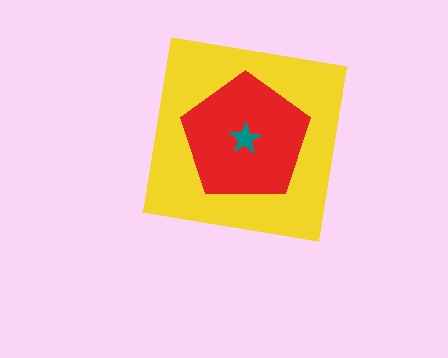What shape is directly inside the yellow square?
The red pentagon.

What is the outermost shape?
The yellow square.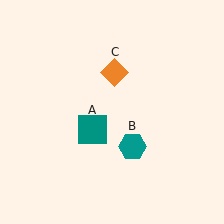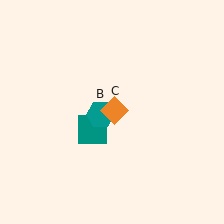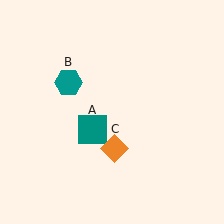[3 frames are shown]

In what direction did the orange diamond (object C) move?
The orange diamond (object C) moved down.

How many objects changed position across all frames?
2 objects changed position: teal hexagon (object B), orange diamond (object C).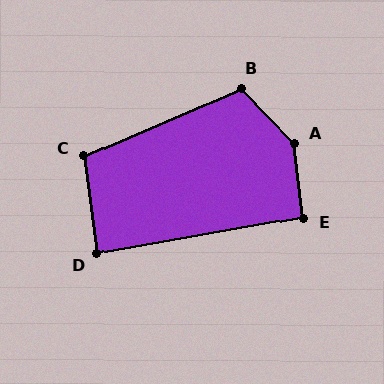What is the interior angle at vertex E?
Approximately 94 degrees (approximately right).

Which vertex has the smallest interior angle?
D, at approximately 87 degrees.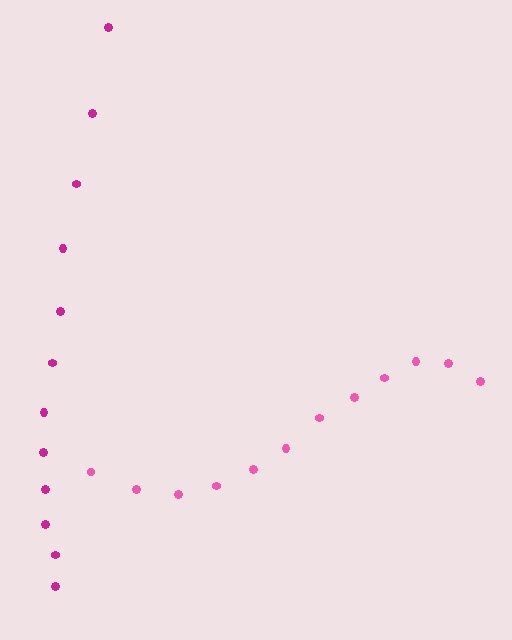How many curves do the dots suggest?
There are 2 distinct paths.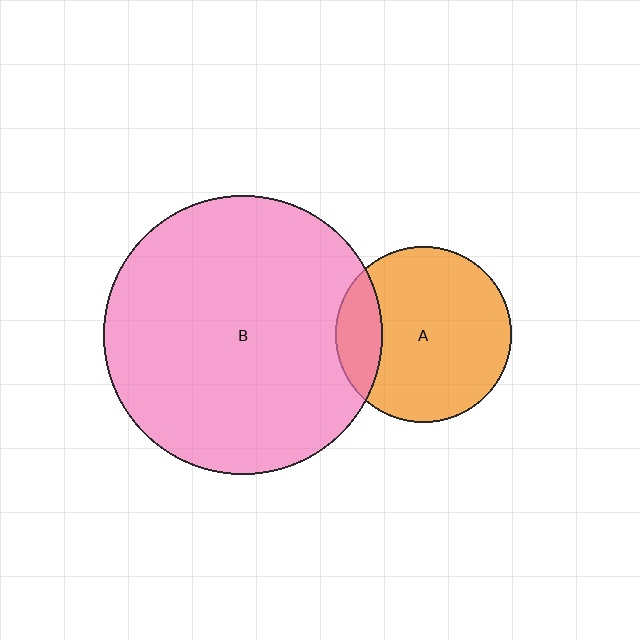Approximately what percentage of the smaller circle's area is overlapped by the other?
Approximately 20%.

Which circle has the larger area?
Circle B (pink).